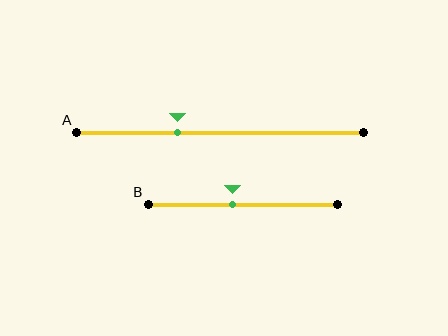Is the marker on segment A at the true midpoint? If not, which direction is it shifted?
No, the marker on segment A is shifted to the left by about 15% of the segment length.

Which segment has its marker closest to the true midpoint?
Segment B has its marker closest to the true midpoint.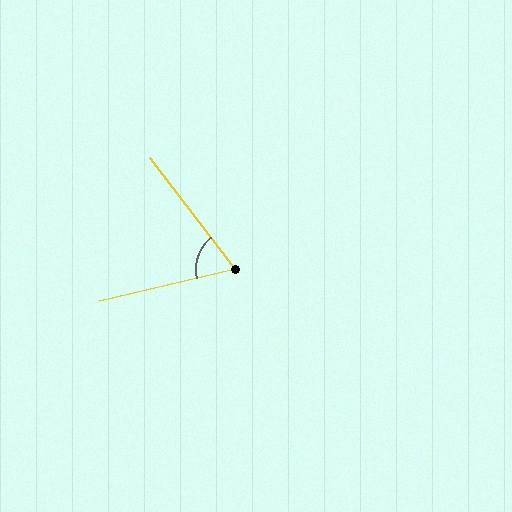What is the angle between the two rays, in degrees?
Approximately 66 degrees.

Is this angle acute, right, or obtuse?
It is acute.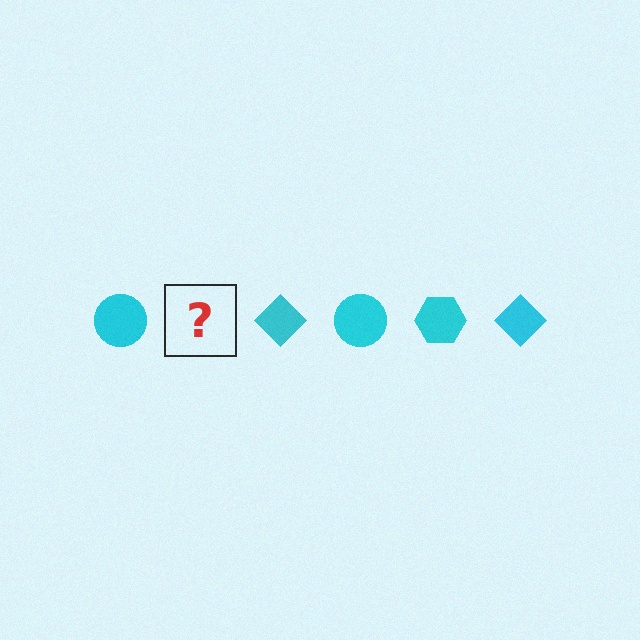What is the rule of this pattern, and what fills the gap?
The rule is that the pattern cycles through circle, hexagon, diamond shapes in cyan. The gap should be filled with a cyan hexagon.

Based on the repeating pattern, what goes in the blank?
The blank should be a cyan hexagon.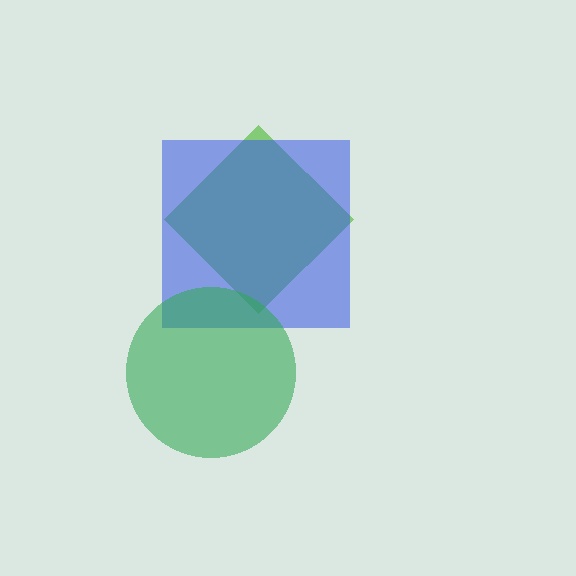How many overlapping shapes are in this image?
There are 3 overlapping shapes in the image.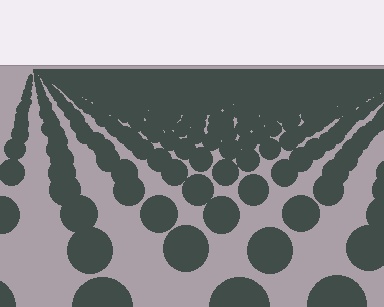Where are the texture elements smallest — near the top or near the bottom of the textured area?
Near the top.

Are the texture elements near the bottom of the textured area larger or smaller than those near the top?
Larger. Near the bottom, elements are closer to the viewer and appear at a bigger on-screen size.